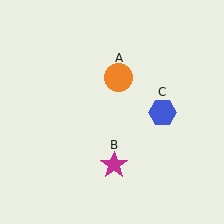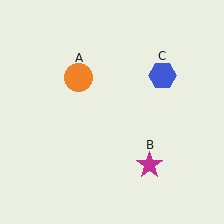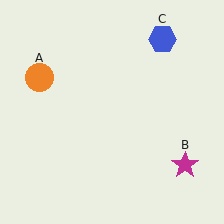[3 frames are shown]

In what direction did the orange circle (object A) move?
The orange circle (object A) moved left.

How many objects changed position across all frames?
3 objects changed position: orange circle (object A), magenta star (object B), blue hexagon (object C).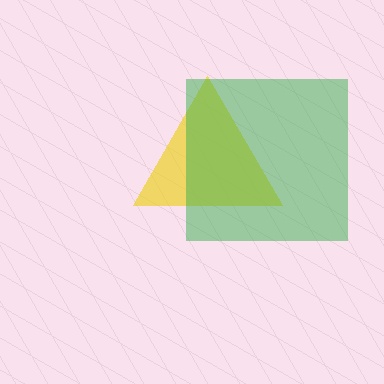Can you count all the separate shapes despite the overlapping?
Yes, there are 2 separate shapes.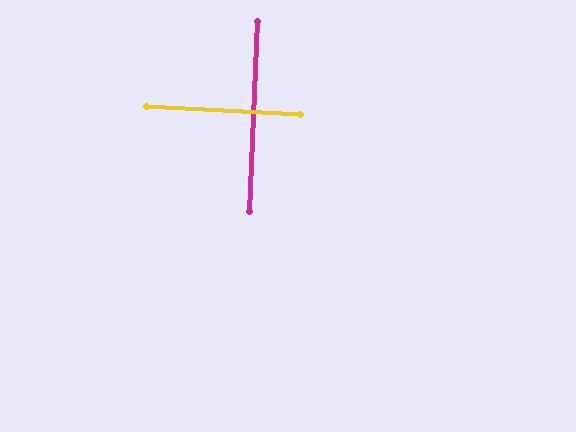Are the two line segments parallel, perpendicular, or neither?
Perpendicular — they meet at approximately 89°.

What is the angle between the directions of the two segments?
Approximately 89 degrees.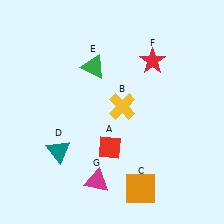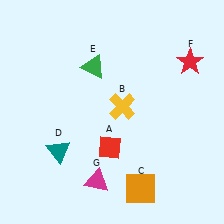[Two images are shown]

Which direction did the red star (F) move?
The red star (F) moved right.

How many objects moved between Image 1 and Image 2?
1 object moved between the two images.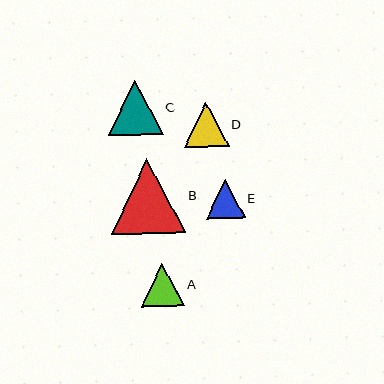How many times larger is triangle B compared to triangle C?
Triangle B is approximately 1.4 times the size of triangle C.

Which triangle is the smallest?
Triangle E is the smallest with a size of approximately 39 pixels.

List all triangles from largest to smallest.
From largest to smallest: B, C, D, A, E.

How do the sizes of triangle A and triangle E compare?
Triangle A and triangle E are approximately the same size.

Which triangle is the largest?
Triangle B is the largest with a size of approximately 75 pixels.